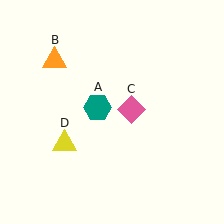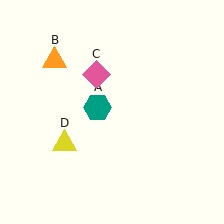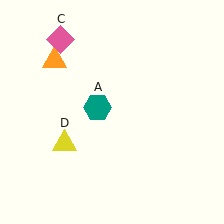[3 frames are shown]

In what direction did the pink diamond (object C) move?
The pink diamond (object C) moved up and to the left.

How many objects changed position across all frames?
1 object changed position: pink diamond (object C).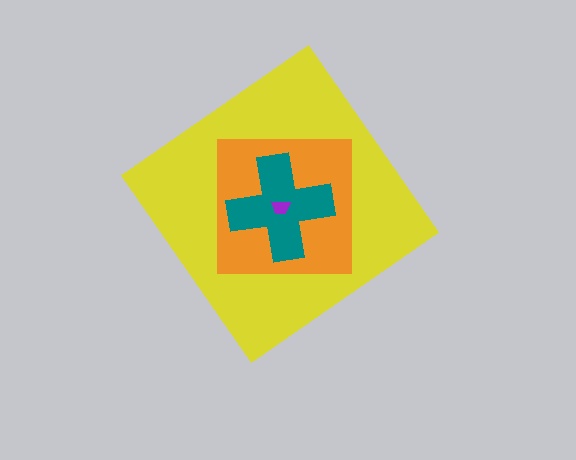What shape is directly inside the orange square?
The teal cross.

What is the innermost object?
The purple trapezoid.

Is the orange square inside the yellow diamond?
Yes.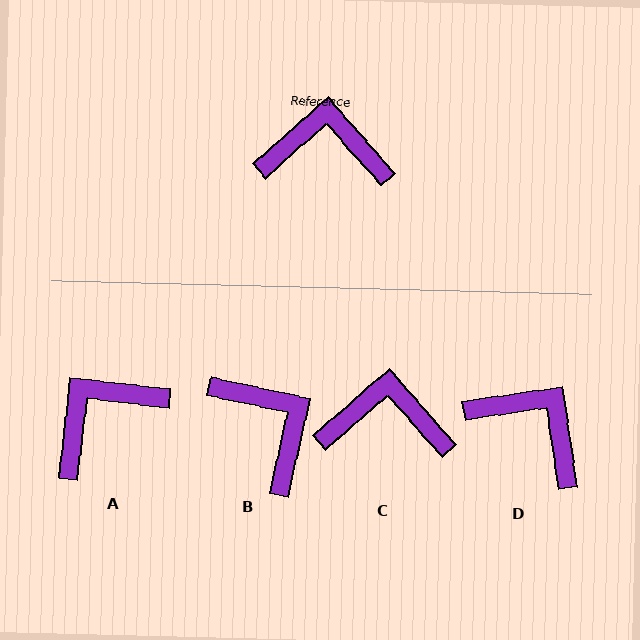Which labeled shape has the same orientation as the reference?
C.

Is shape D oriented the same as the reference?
No, it is off by about 33 degrees.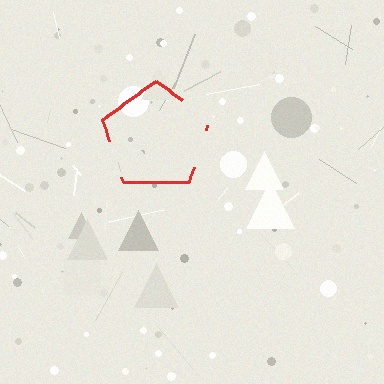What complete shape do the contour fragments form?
The contour fragments form a pentagon.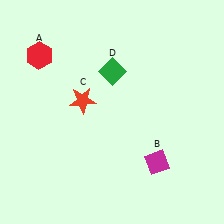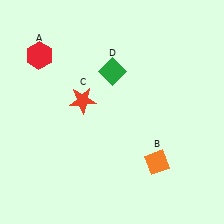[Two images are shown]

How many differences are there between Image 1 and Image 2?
There is 1 difference between the two images.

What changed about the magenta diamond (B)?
In Image 1, B is magenta. In Image 2, it changed to orange.